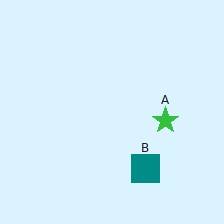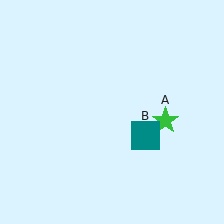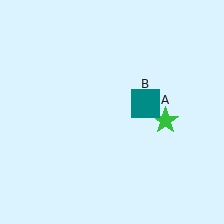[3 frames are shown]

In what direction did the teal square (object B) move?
The teal square (object B) moved up.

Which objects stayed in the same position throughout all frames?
Green star (object A) remained stationary.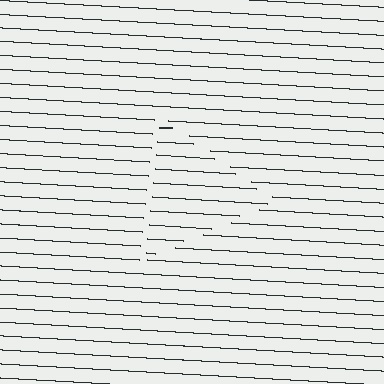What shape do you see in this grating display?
An illusory triangle. The interior of the shape contains the same grating, shifted by half a period — the contour is defined by the phase discontinuity where line-ends from the inner and outer gratings abut.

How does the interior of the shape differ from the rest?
The interior of the shape contains the same grating, shifted by half a period — the contour is defined by the phase discontinuity where line-ends from the inner and outer gratings abut.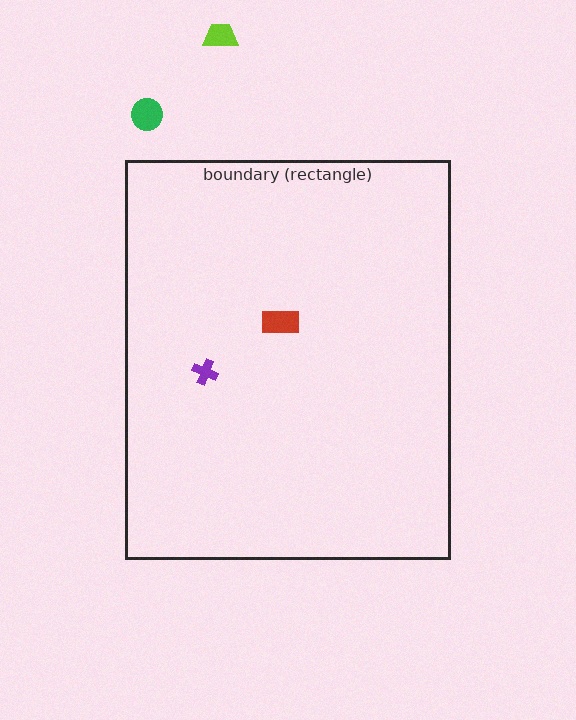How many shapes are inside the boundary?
2 inside, 2 outside.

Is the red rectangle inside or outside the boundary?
Inside.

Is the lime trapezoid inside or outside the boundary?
Outside.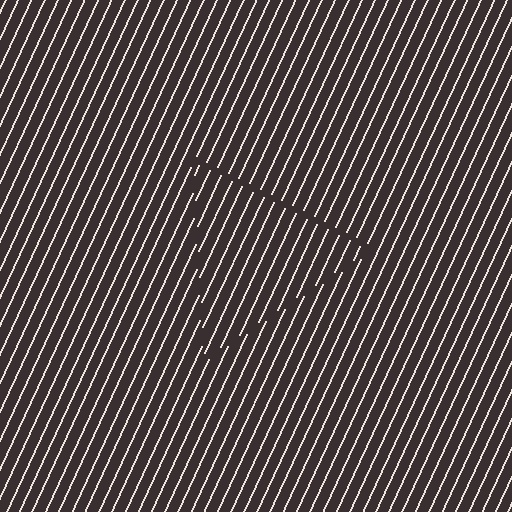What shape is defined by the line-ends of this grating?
An illusory triangle. The interior of the shape contains the same grating, shifted by half a period — the contour is defined by the phase discontinuity where line-ends from the inner and outer gratings abut.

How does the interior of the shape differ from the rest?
The interior of the shape contains the same grating, shifted by half a period — the contour is defined by the phase discontinuity where line-ends from the inner and outer gratings abut.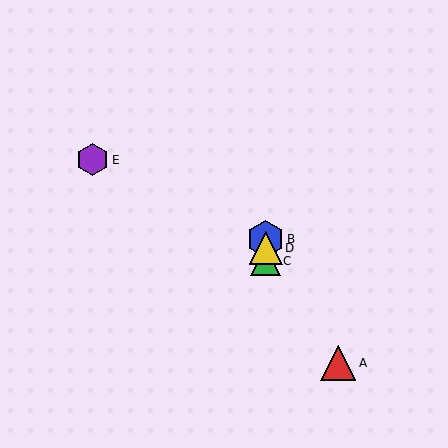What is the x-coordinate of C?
Object C is at x≈266.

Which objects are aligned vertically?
Objects B, C, D are aligned vertically.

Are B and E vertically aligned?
No, B is at x≈266 and E is at x≈93.